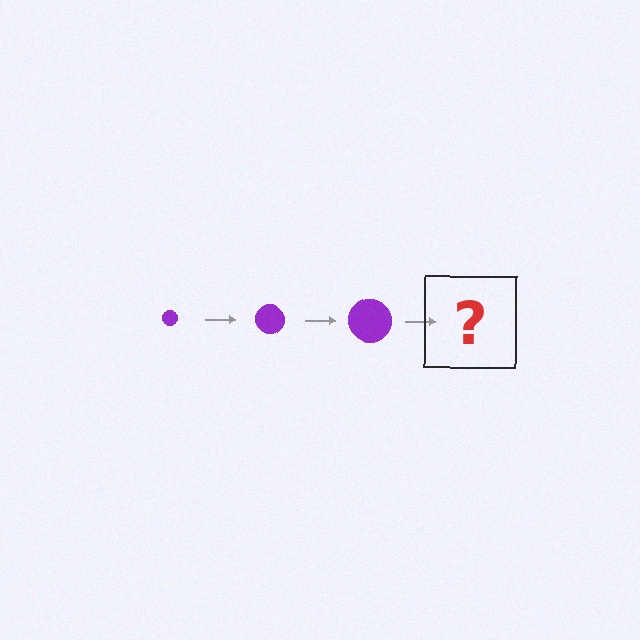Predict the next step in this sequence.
The next step is a purple circle, larger than the previous one.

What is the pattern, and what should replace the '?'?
The pattern is that the circle gets progressively larger each step. The '?' should be a purple circle, larger than the previous one.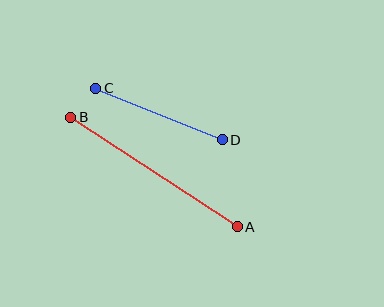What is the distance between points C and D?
The distance is approximately 137 pixels.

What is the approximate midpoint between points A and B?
The midpoint is at approximately (154, 172) pixels.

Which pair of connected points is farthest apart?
Points A and B are farthest apart.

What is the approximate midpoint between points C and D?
The midpoint is at approximately (159, 114) pixels.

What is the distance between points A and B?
The distance is approximately 199 pixels.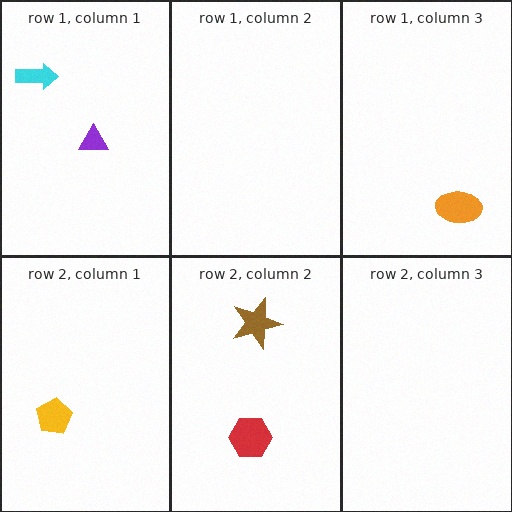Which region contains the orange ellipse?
The row 1, column 3 region.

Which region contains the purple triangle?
The row 1, column 1 region.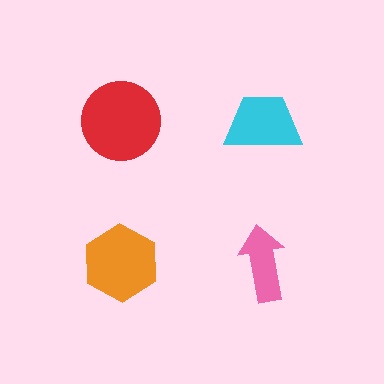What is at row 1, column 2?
A cyan trapezoid.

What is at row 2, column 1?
An orange hexagon.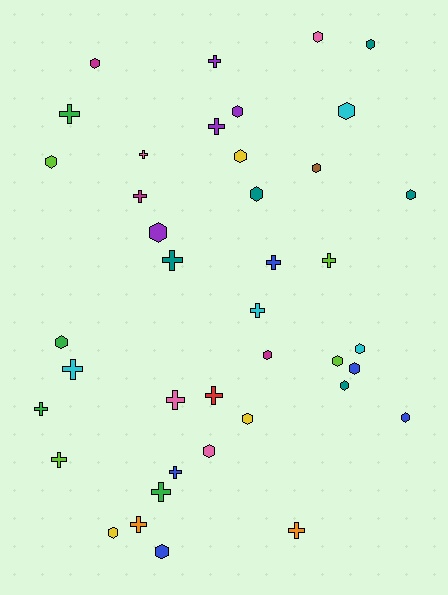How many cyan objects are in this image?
There are 4 cyan objects.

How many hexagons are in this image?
There are 22 hexagons.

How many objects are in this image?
There are 40 objects.